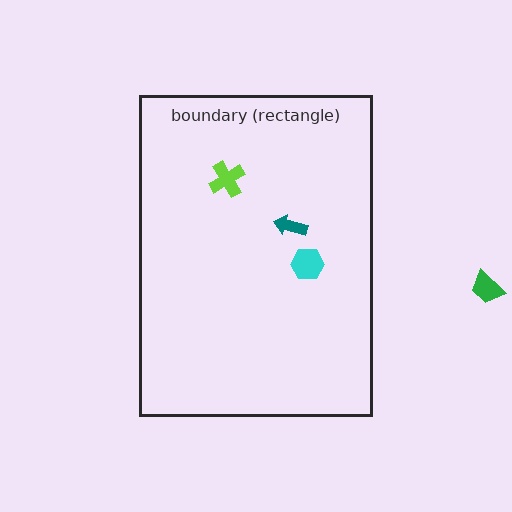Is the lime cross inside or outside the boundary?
Inside.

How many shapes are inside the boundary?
3 inside, 1 outside.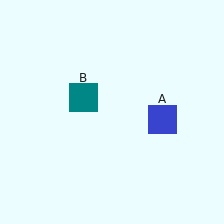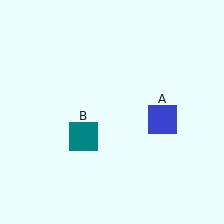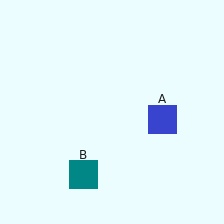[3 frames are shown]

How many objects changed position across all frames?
1 object changed position: teal square (object B).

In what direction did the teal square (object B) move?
The teal square (object B) moved down.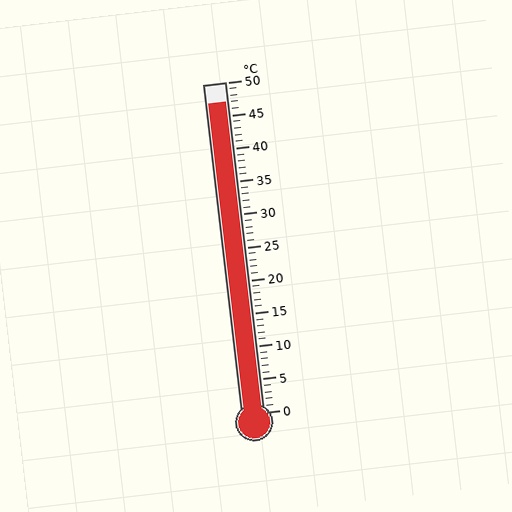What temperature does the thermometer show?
The thermometer shows approximately 47°C.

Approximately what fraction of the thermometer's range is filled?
The thermometer is filled to approximately 95% of its range.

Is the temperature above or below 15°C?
The temperature is above 15°C.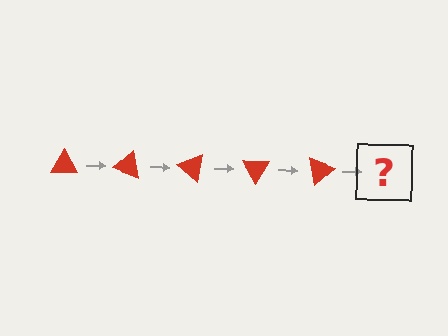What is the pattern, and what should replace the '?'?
The pattern is that the triangle rotates 20 degrees each step. The '?' should be a red triangle rotated 100 degrees.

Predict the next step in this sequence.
The next step is a red triangle rotated 100 degrees.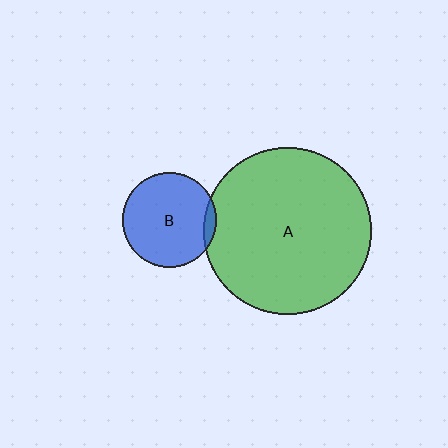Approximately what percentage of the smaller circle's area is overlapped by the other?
Approximately 5%.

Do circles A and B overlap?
Yes.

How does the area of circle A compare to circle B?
Approximately 3.2 times.